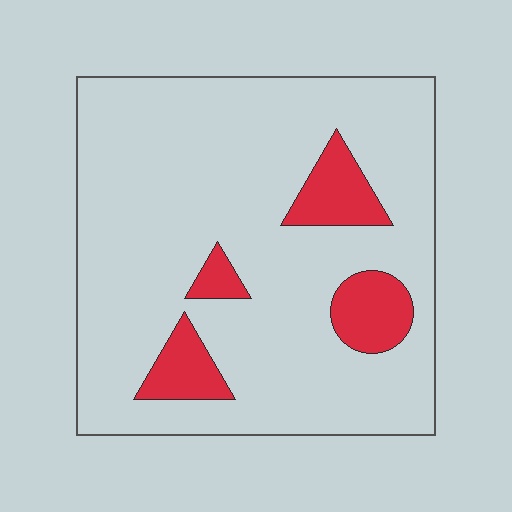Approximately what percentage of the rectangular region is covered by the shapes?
Approximately 15%.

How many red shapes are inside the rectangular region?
4.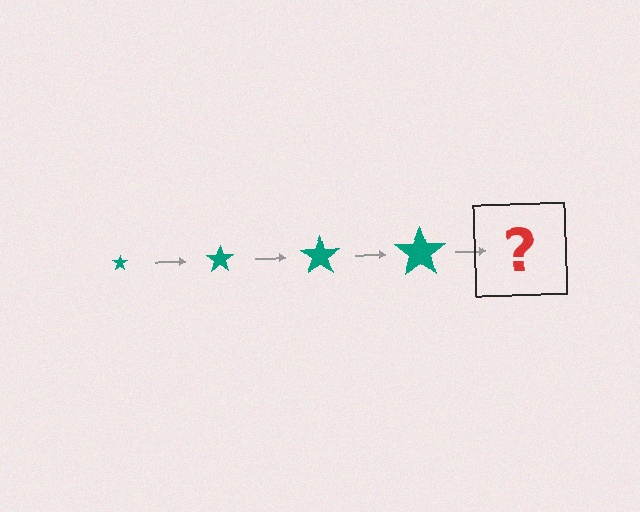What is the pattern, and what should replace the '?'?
The pattern is that the star gets progressively larger each step. The '?' should be a teal star, larger than the previous one.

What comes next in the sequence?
The next element should be a teal star, larger than the previous one.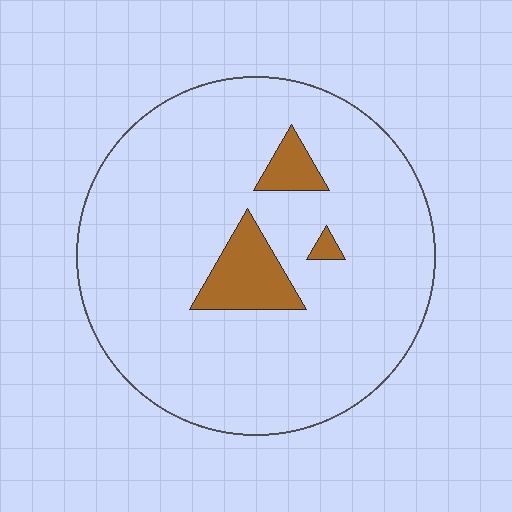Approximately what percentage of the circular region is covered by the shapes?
Approximately 10%.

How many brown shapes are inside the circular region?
3.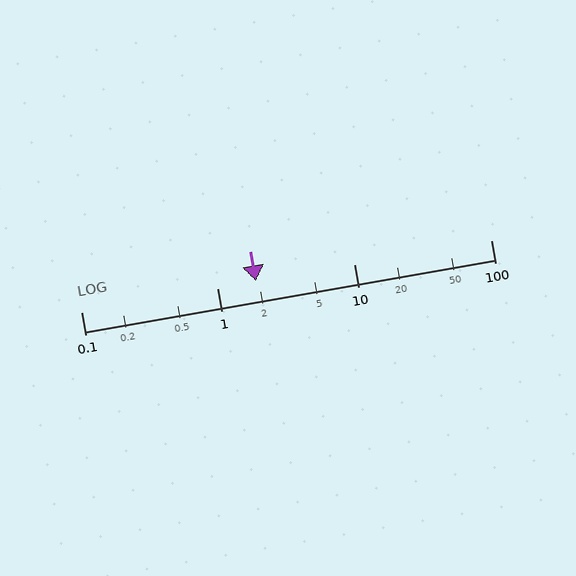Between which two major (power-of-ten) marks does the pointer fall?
The pointer is between 1 and 10.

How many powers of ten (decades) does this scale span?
The scale spans 3 decades, from 0.1 to 100.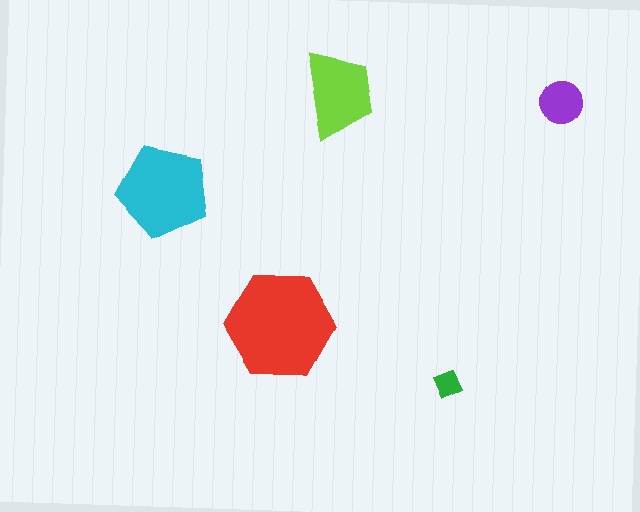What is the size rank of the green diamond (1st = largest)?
5th.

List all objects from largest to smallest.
The red hexagon, the cyan pentagon, the lime trapezoid, the purple circle, the green diamond.